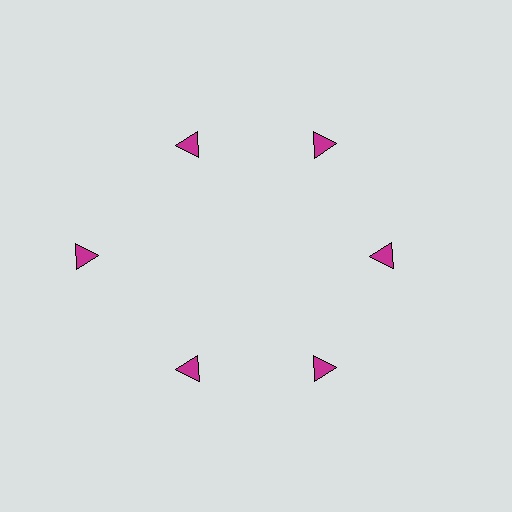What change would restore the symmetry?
The symmetry would be restored by moving it inward, back onto the ring so that all 6 triangles sit at equal angles and equal distance from the center.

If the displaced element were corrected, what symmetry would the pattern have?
It would have 6-fold rotational symmetry — the pattern would map onto itself every 60 degrees.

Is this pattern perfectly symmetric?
No. The 6 magenta triangles are arranged in a ring, but one element near the 9 o'clock position is pushed outward from the center, breaking the 6-fold rotational symmetry.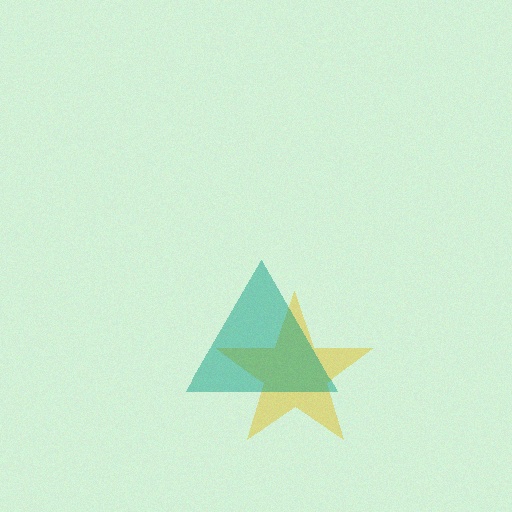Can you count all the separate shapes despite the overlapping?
Yes, there are 2 separate shapes.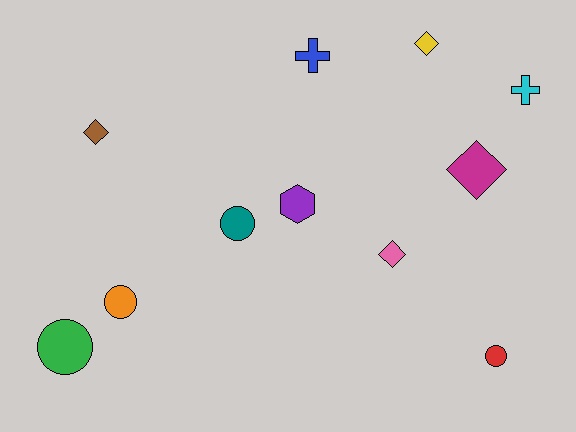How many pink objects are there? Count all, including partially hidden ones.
There is 1 pink object.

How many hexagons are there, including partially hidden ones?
There is 1 hexagon.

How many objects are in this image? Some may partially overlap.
There are 11 objects.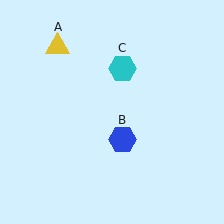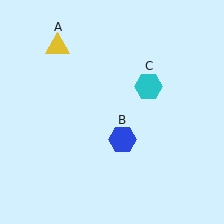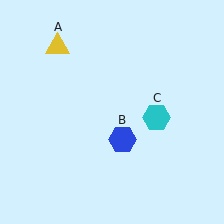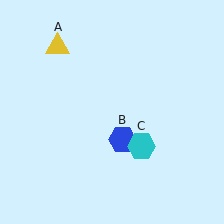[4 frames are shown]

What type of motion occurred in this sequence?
The cyan hexagon (object C) rotated clockwise around the center of the scene.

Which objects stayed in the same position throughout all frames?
Yellow triangle (object A) and blue hexagon (object B) remained stationary.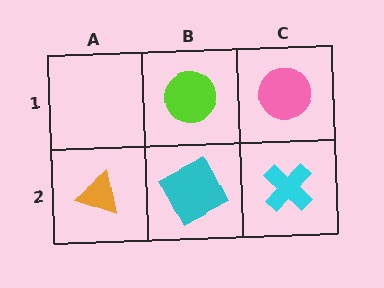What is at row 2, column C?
A cyan cross.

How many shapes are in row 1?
2 shapes.